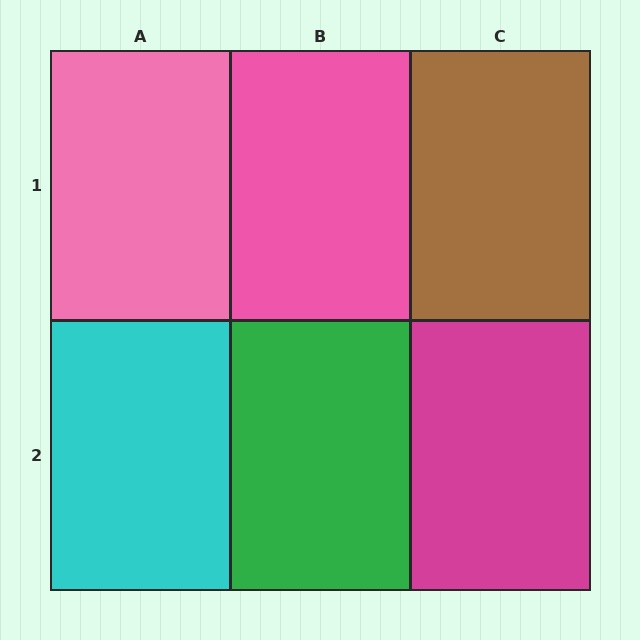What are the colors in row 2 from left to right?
Cyan, green, magenta.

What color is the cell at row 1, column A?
Pink.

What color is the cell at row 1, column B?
Pink.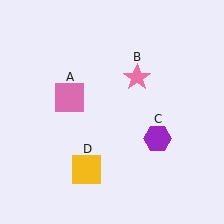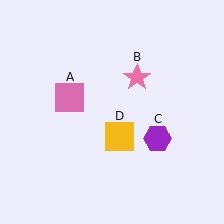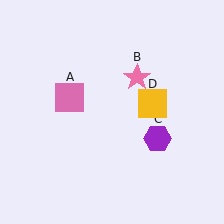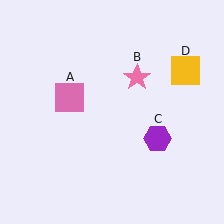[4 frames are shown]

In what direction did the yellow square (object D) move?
The yellow square (object D) moved up and to the right.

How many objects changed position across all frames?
1 object changed position: yellow square (object D).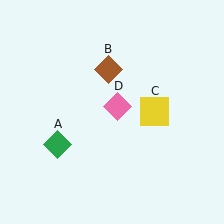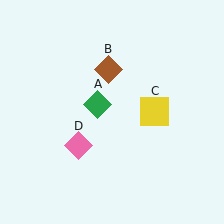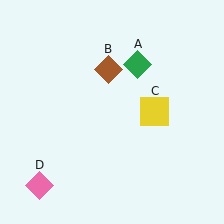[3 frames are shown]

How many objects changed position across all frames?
2 objects changed position: green diamond (object A), pink diamond (object D).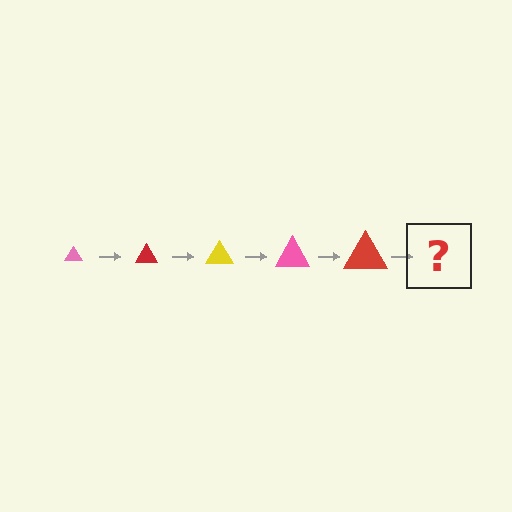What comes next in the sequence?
The next element should be a yellow triangle, larger than the previous one.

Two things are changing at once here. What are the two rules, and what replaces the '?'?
The two rules are that the triangle grows larger each step and the color cycles through pink, red, and yellow. The '?' should be a yellow triangle, larger than the previous one.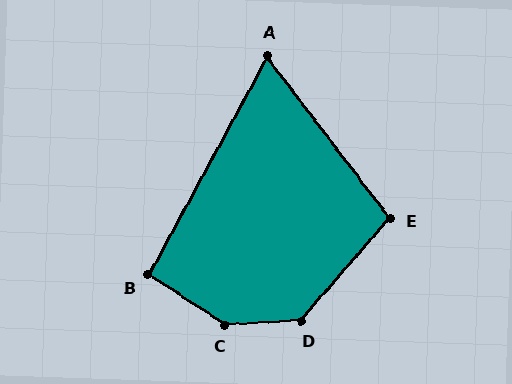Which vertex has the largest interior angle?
C, at approximately 144 degrees.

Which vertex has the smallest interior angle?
A, at approximately 66 degrees.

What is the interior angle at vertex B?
Approximately 94 degrees (approximately right).